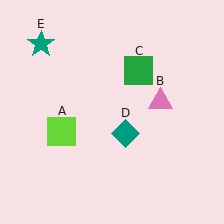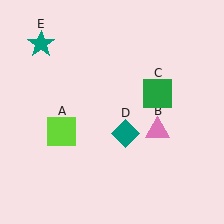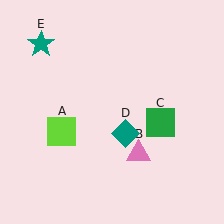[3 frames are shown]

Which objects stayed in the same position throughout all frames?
Lime square (object A) and teal diamond (object D) and teal star (object E) remained stationary.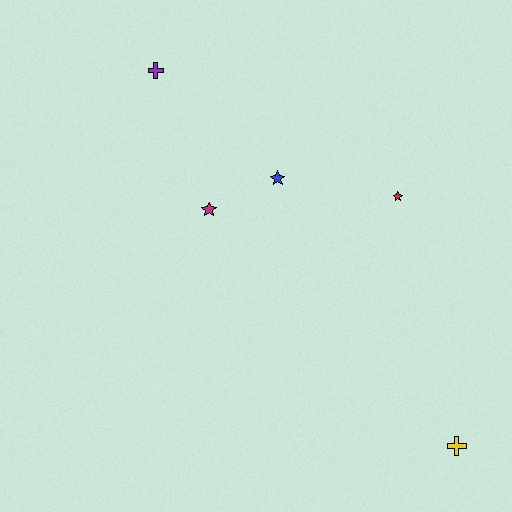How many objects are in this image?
There are 5 objects.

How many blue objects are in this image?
There is 1 blue object.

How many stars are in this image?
There are 3 stars.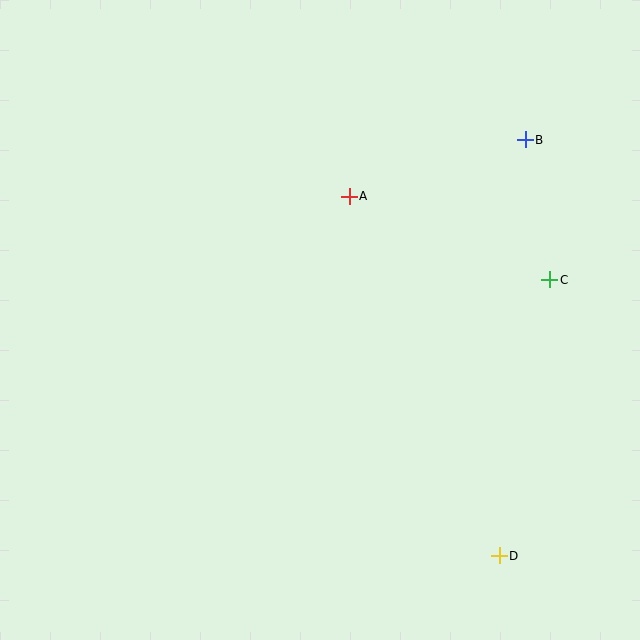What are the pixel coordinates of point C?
Point C is at (550, 280).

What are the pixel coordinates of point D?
Point D is at (499, 556).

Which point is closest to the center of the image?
Point A at (349, 196) is closest to the center.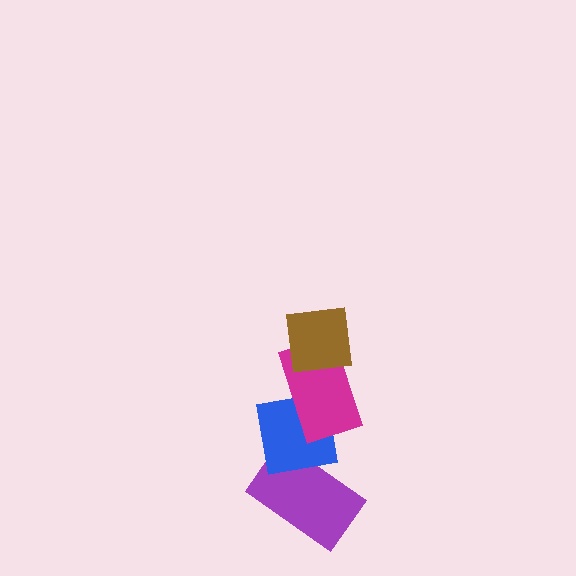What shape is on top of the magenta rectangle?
The brown square is on top of the magenta rectangle.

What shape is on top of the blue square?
The magenta rectangle is on top of the blue square.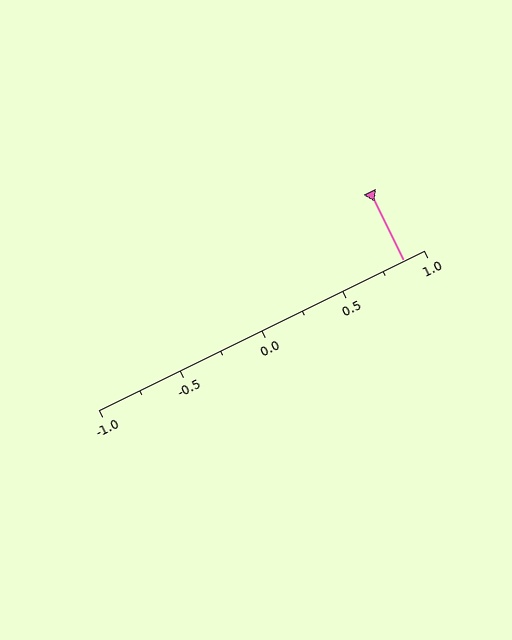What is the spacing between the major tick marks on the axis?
The major ticks are spaced 0.5 apart.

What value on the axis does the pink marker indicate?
The marker indicates approximately 0.88.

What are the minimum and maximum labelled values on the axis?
The axis runs from -1.0 to 1.0.